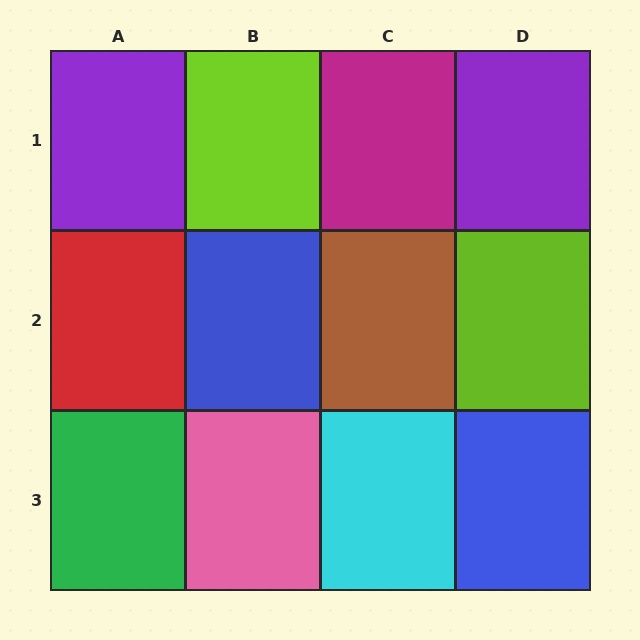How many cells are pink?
1 cell is pink.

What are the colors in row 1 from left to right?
Purple, lime, magenta, purple.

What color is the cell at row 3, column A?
Green.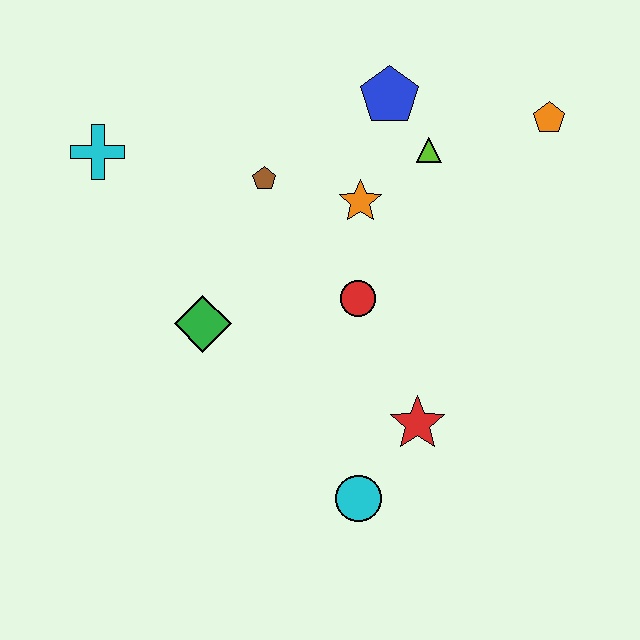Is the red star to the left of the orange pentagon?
Yes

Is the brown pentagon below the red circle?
No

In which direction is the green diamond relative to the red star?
The green diamond is to the left of the red star.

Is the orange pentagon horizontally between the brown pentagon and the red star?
No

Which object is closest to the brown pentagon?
The orange star is closest to the brown pentagon.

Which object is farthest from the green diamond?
The orange pentagon is farthest from the green diamond.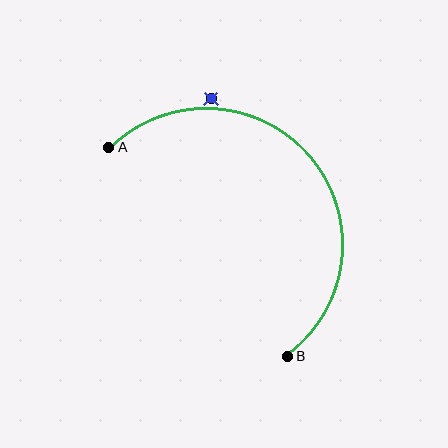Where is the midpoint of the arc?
The arc midpoint is the point on the curve farthest from the straight line joining A and B. It sits above and to the right of that line.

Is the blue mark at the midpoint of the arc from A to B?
No — the blue mark does not lie on the arc at all. It sits slightly outside the curve.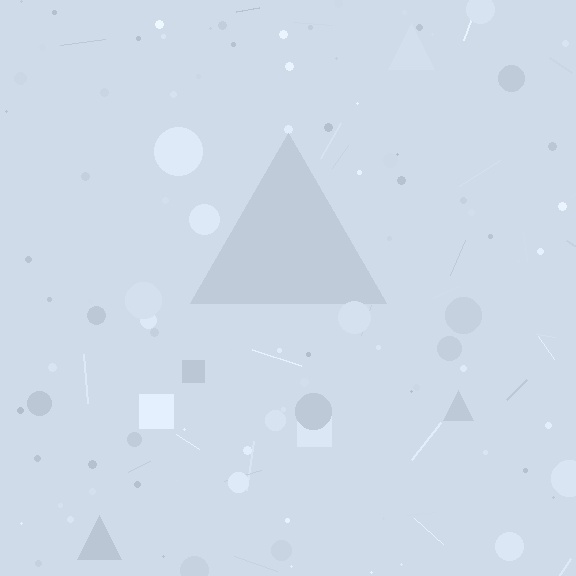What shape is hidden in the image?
A triangle is hidden in the image.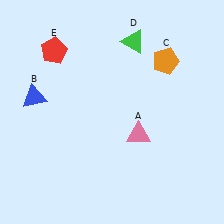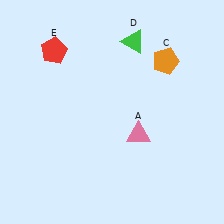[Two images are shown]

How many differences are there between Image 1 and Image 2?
There is 1 difference between the two images.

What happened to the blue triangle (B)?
The blue triangle (B) was removed in Image 2. It was in the top-left area of Image 1.